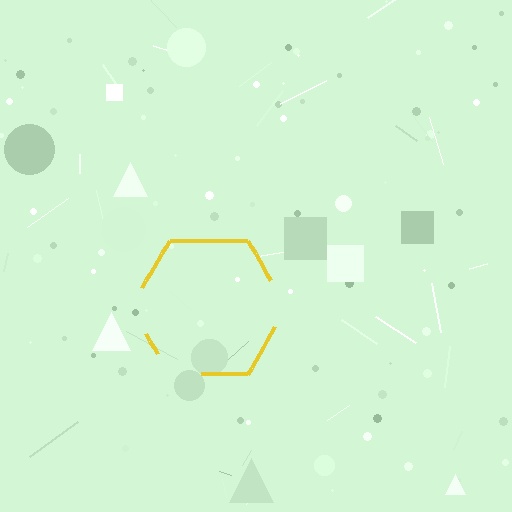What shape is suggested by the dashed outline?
The dashed outline suggests a hexagon.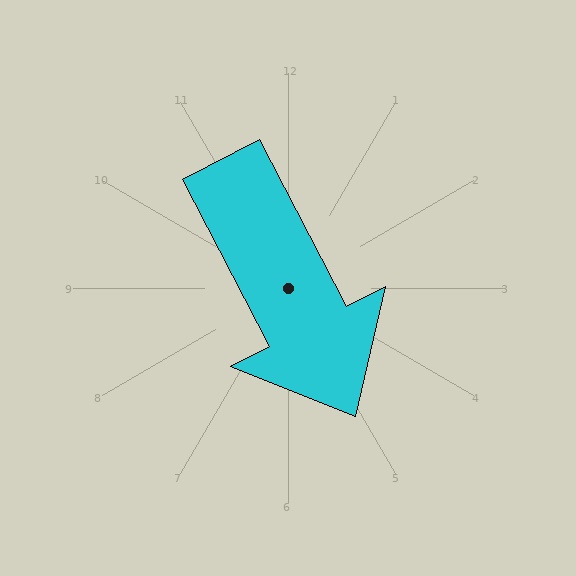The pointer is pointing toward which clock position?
Roughly 5 o'clock.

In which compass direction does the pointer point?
Southeast.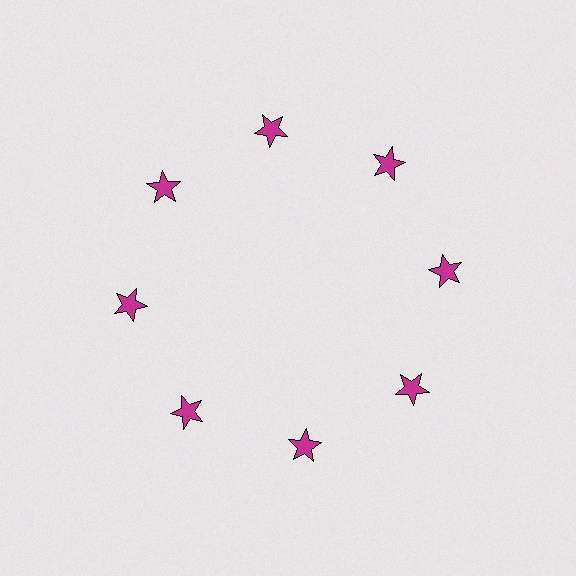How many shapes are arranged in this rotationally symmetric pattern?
There are 8 shapes, arranged in 8 groups of 1.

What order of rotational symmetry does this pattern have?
This pattern has 8-fold rotational symmetry.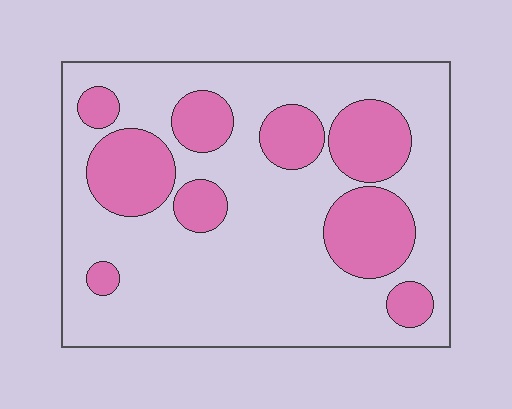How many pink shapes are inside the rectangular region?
9.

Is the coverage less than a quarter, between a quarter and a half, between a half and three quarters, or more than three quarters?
Between a quarter and a half.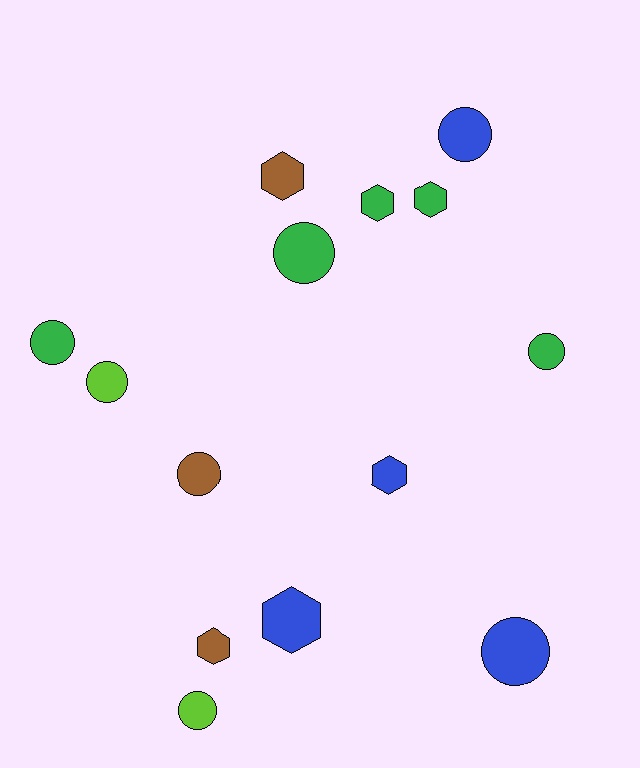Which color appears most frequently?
Green, with 5 objects.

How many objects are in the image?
There are 14 objects.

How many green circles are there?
There are 3 green circles.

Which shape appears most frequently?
Circle, with 8 objects.